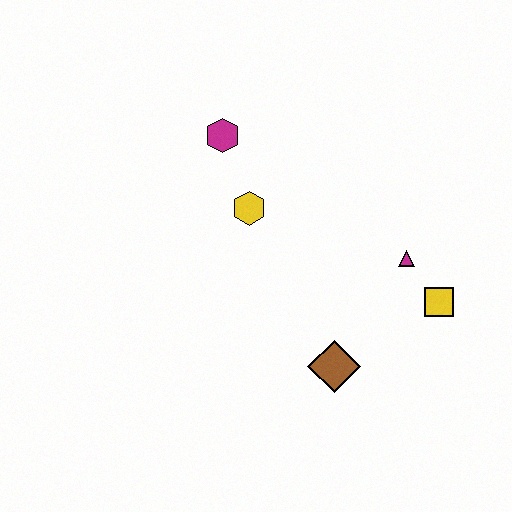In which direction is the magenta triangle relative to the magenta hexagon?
The magenta triangle is to the right of the magenta hexagon.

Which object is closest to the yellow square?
The magenta triangle is closest to the yellow square.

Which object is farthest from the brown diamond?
The magenta hexagon is farthest from the brown diamond.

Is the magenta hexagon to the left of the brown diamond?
Yes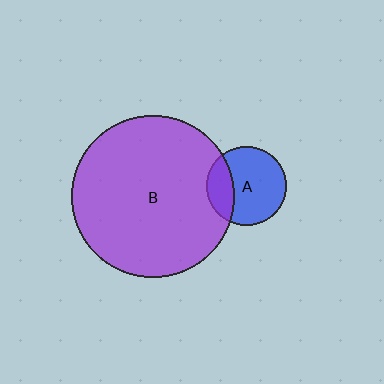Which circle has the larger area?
Circle B (purple).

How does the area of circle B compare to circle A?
Approximately 4.2 times.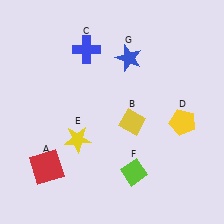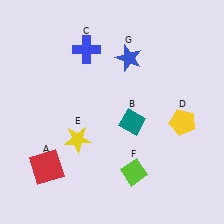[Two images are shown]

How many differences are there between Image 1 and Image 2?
There is 1 difference between the two images.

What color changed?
The diamond (B) changed from yellow in Image 1 to teal in Image 2.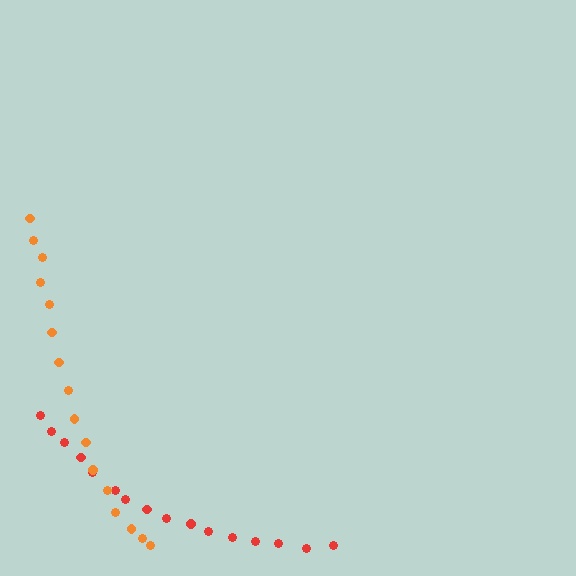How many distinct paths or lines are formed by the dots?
There are 2 distinct paths.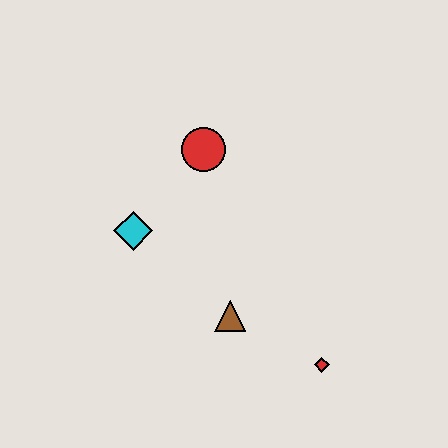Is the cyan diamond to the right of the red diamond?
No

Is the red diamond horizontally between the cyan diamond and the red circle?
No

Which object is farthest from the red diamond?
The red circle is farthest from the red diamond.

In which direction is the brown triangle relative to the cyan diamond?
The brown triangle is to the right of the cyan diamond.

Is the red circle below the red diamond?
No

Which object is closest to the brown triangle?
The red diamond is closest to the brown triangle.